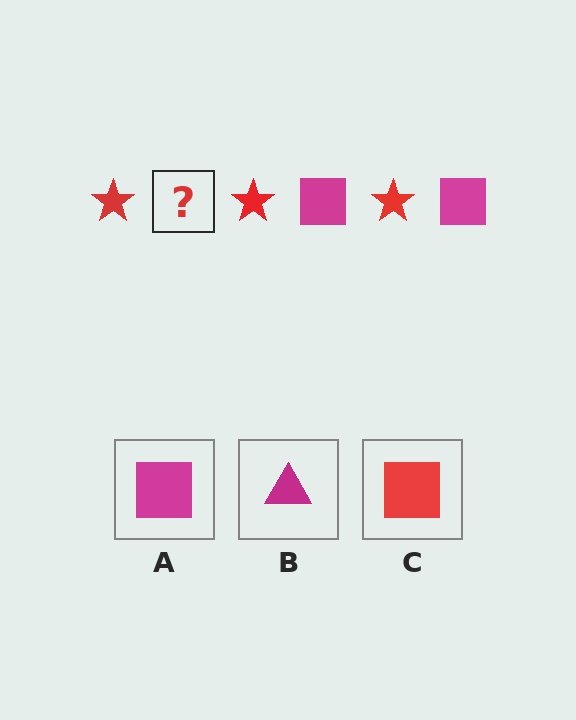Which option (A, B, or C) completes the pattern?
A.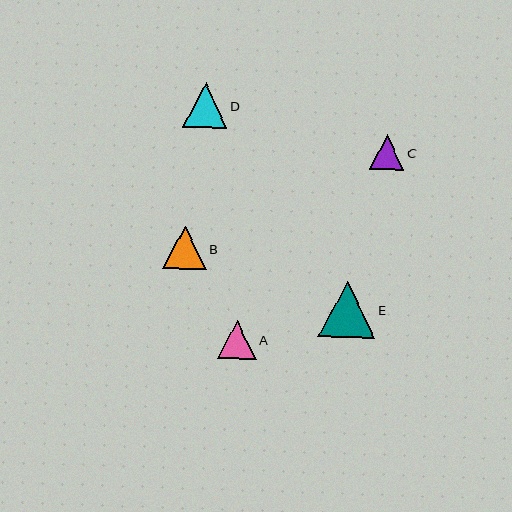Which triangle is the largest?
Triangle E is the largest with a size of approximately 56 pixels.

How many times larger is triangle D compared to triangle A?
Triangle D is approximately 1.1 times the size of triangle A.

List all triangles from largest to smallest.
From largest to smallest: E, D, B, A, C.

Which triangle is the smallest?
Triangle C is the smallest with a size of approximately 34 pixels.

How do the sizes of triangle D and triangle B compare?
Triangle D and triangle B are approximately the same size.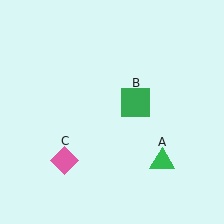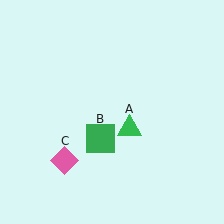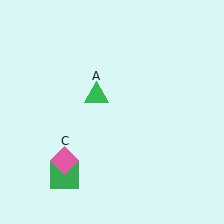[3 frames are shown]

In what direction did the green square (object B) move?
The green square (object B) moved down and to the left.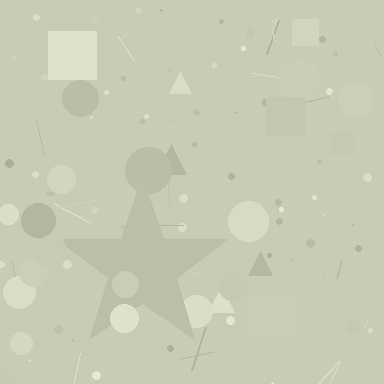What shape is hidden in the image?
A star is hidden in the image.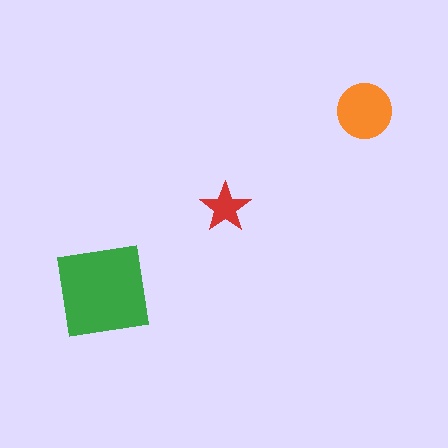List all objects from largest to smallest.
The green square, the orange circle, the red star.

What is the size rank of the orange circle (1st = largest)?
2nd.